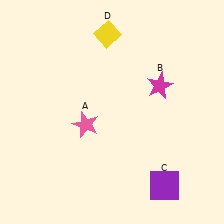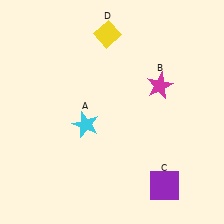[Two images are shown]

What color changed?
The star (A) changed from pink in Image 1 to cyan in Image 2.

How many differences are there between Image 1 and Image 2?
There is 1 difference between the two images.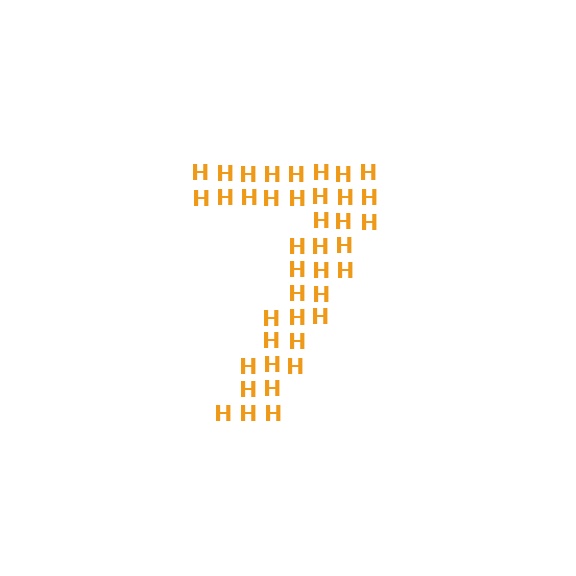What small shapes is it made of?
It is made of small letter H's.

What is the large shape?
The large shape is the digit 7.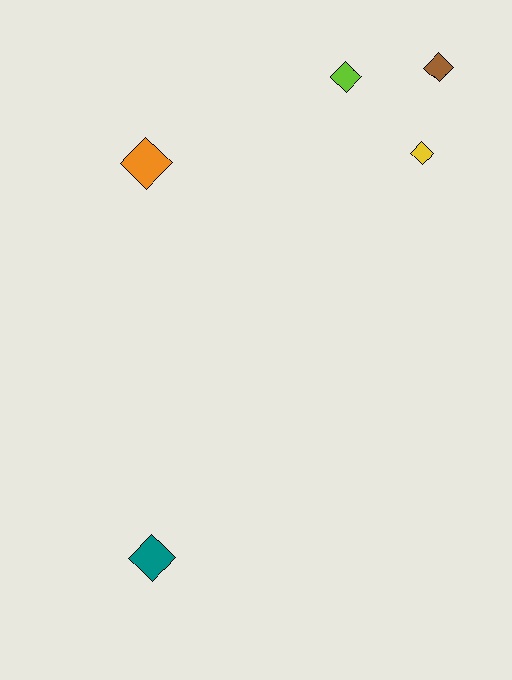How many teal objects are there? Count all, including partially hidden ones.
There is 1 teal object.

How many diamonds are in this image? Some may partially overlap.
There are 5 diamonds.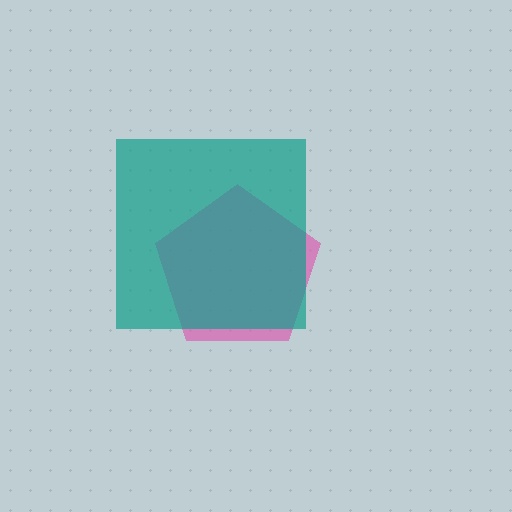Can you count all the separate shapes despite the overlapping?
Yes, there are 2 separate shapes.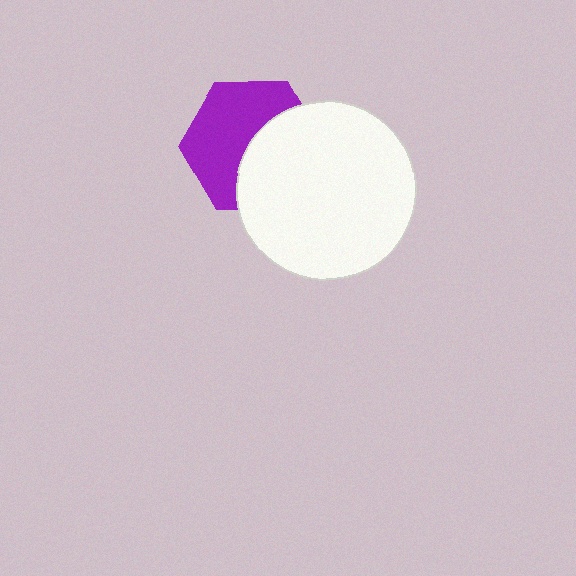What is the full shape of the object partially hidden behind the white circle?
The partially hidden object is a purple hexagon.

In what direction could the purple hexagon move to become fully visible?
The purple hexagon could move left. That would shift it out from behind the white circle entirely.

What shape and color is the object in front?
The object in front is a white circle.